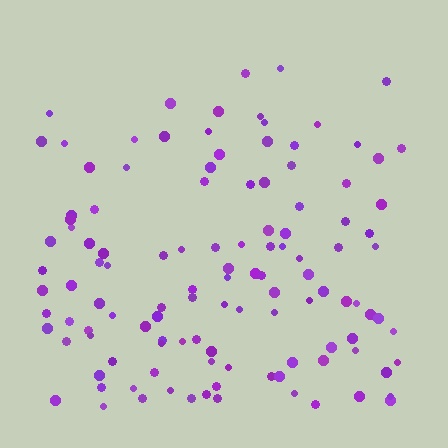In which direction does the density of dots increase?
From top to bottom, with the bottom side densest.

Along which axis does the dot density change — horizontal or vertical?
Vertical.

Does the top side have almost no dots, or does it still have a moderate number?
Still a moderate number, just noticeably fewer than the bottom.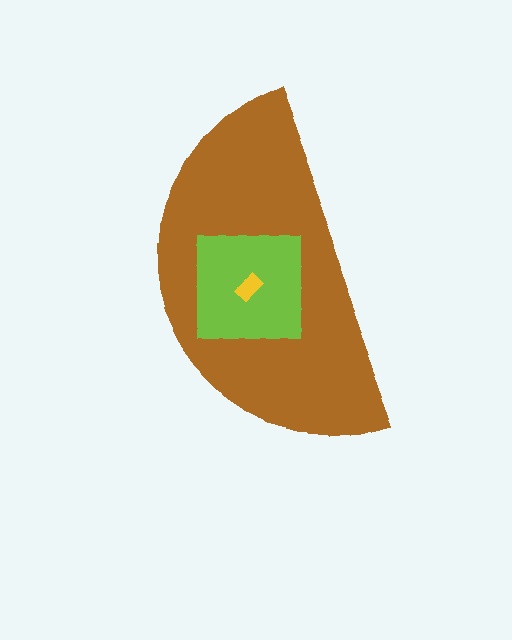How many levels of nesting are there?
3.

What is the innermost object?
The yellow rectangle.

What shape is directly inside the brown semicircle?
The lime square.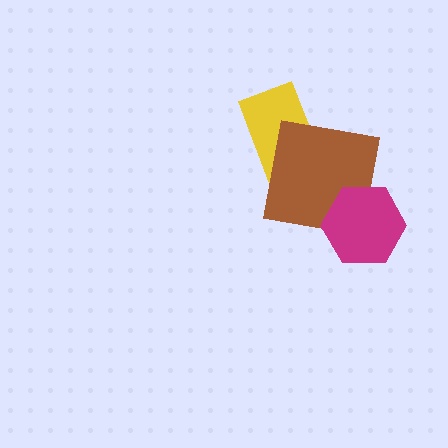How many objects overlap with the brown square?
2 objects overlap with the brown square.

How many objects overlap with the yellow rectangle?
1 object overlaps with the yellow rectangle.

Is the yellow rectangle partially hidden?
Yes, it is partially covered by another shape.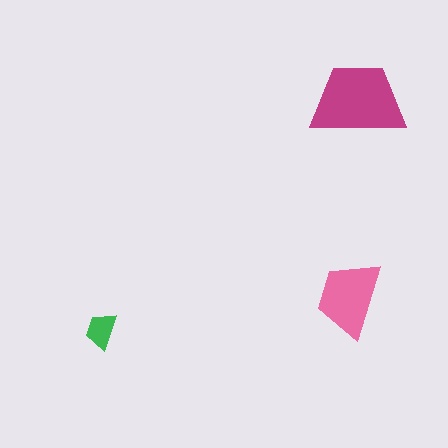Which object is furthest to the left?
The green trapezoid is leftmost.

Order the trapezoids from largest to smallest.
the magenta one, the pink one, the green one.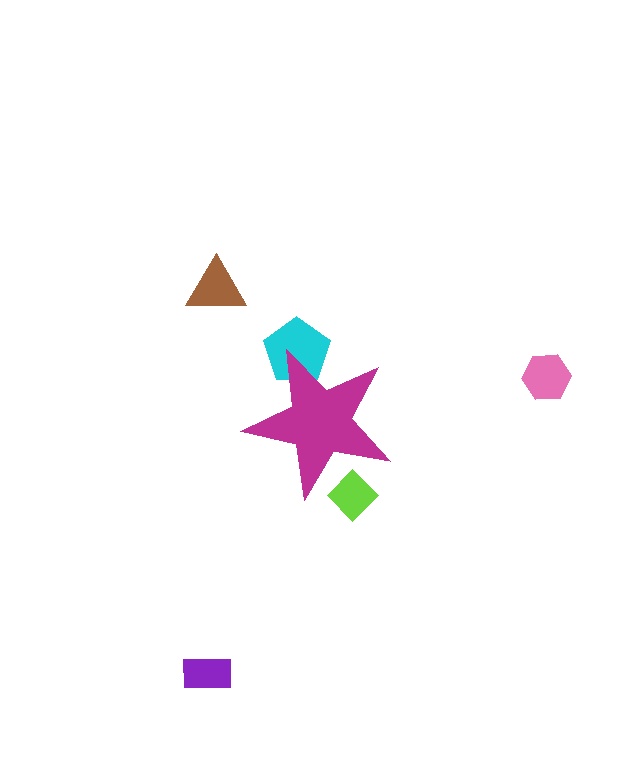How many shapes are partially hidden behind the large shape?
2 shapes are partially hidden.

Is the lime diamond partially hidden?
Yes, the lime diamond is partially hidden behind the magenta star.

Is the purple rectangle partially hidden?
No, the purple rectangle is fully visible.